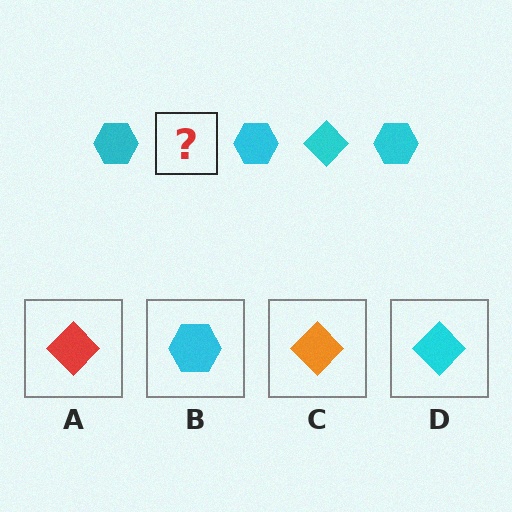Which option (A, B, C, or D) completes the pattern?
D.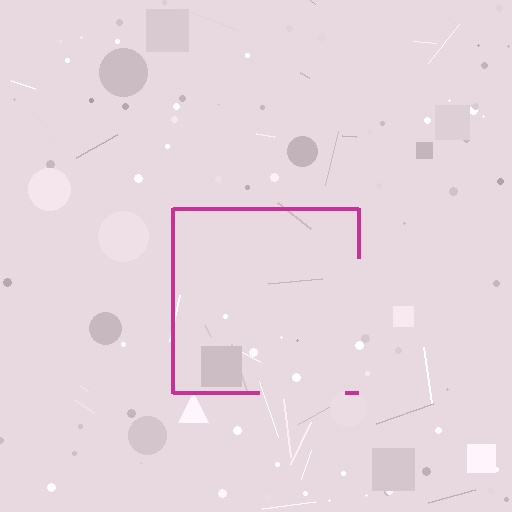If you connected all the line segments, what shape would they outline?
They would outline a square.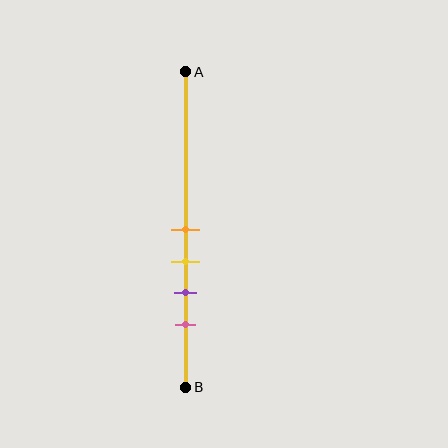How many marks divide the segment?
There are 4 marks dividing the segment.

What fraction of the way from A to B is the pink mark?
The pink mark is approximately 80% (0.8) of the way from A to B.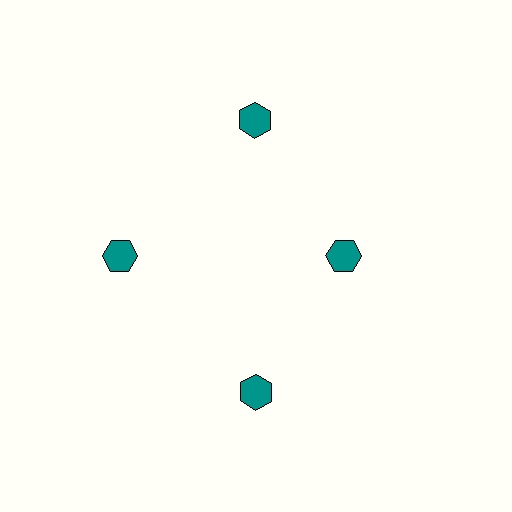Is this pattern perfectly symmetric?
No. The 4 teal hexagons are arranged in a ring, but one element near the 3 o'clock position is pulled inward toward the center, breaking the 4-fold rotational symmetry.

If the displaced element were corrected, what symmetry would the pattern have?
It would have 4-fold rotational symmetry — the pattern would map onto itself every 90 degrees.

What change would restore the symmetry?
The symmetry would be restored by moving it outward, back onto the ring so that all 4 hexagons sit at equal angles and equal distance from the center.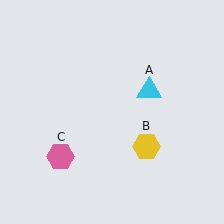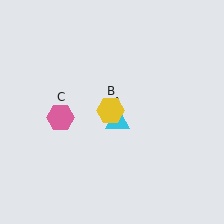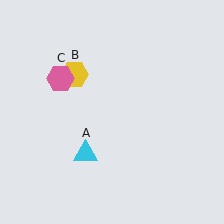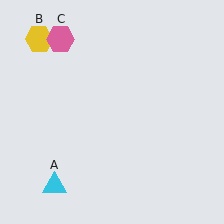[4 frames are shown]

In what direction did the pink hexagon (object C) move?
The pink hexagon (object C) moved up.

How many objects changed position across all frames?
3 objects changed position: cyan triangle (object A), yellow hexagon (object B), pink hexagon (object C).